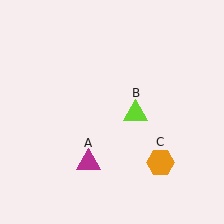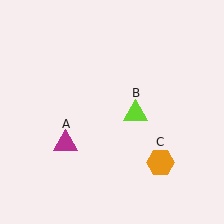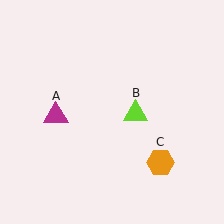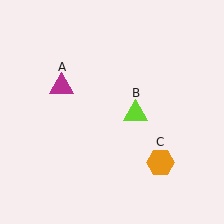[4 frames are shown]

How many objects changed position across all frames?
1 object changed position: magenta triangle (object A).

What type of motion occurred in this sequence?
The magenta triangle (object A) rotated clockwise around the center of the scene.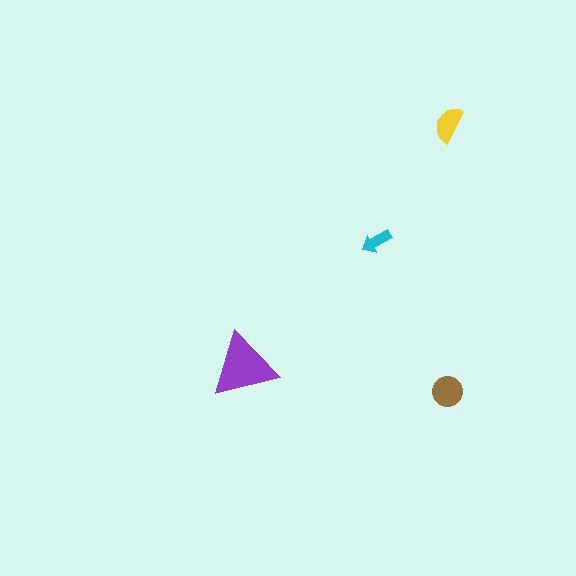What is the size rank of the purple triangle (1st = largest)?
1st.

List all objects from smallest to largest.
The cyan arrow, the yellow semicircle, the brown circle, the purple triangle.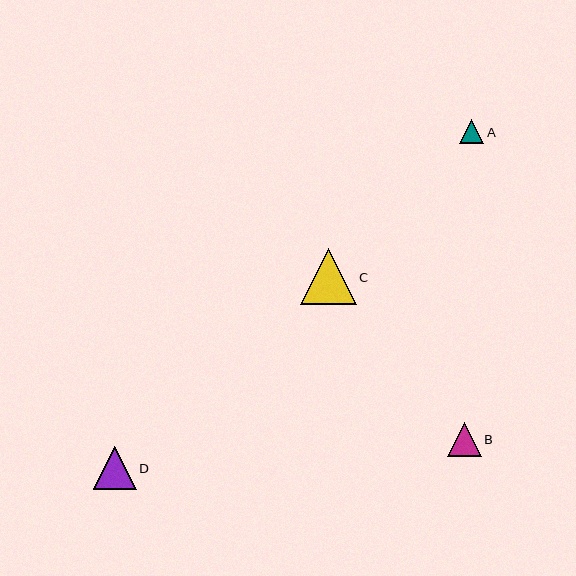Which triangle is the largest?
Triangle C is the largest with a size of approximately 56 pixels.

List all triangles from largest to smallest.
From largest to smallest: C, D, B, A.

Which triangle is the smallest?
Triangle A is the smallest with a size of approximately 24 pixels.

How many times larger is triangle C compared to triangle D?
Triangle C is approximately 1.3 times the size of triangle D.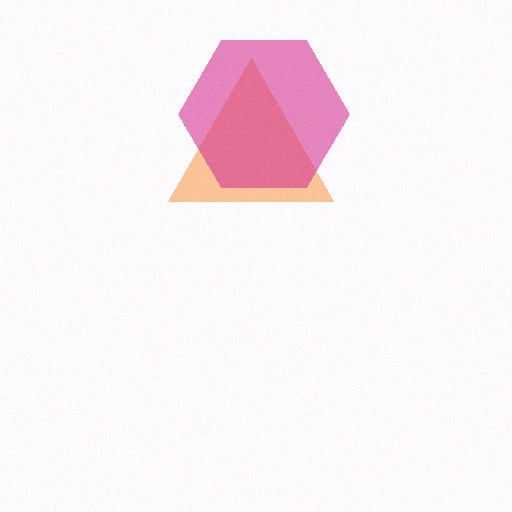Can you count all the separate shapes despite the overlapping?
Yes, there are 2 separate shapes.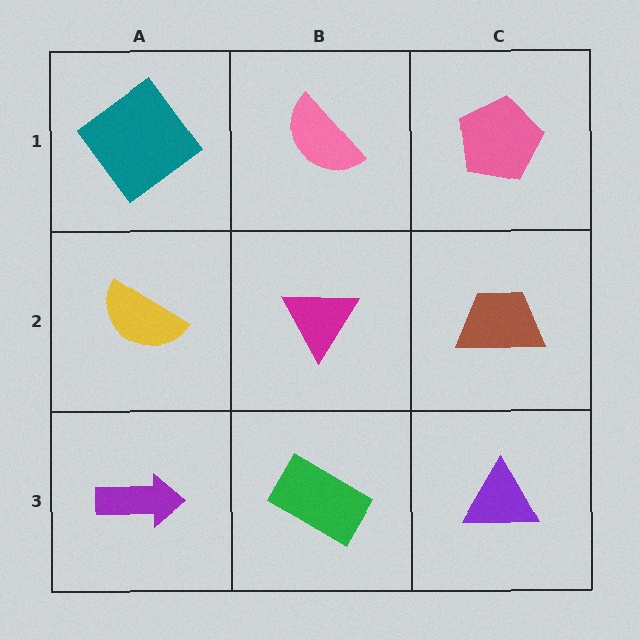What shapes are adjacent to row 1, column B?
A magenta triangle (row 2, column B), a teal diamond (row 1, column A), a pink pentagon (row 1, column C).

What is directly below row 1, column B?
A magenta triangle.